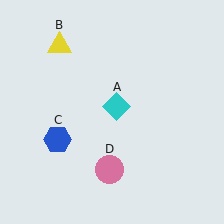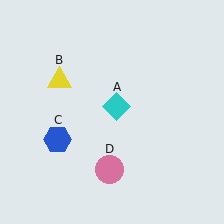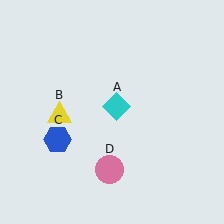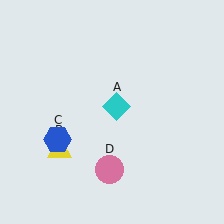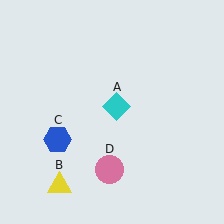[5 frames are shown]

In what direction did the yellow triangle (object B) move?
The yellow triangle (object B) moved down.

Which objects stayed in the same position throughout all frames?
Cyan diamond (object A) and blue hexagon (object C) and pink circle (object D) remained stationary.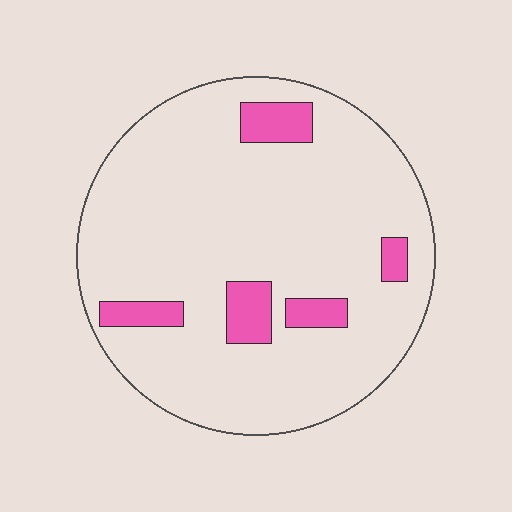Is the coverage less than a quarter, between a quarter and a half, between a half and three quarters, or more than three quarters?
Less than a quarter.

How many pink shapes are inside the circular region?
5.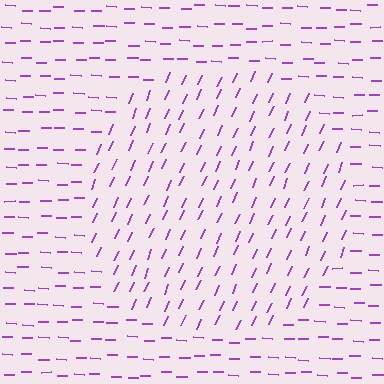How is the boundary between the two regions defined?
The boundary is defined purely by a change in line orientation (approximately 68 degrees difference). All lines are the same color and thickness.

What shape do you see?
I see a circle.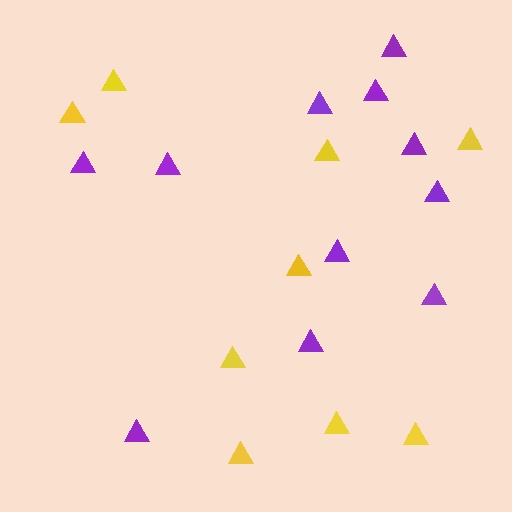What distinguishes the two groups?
There are 2 groups: one group of yellow triangles (9) and one group of purple triangles (11).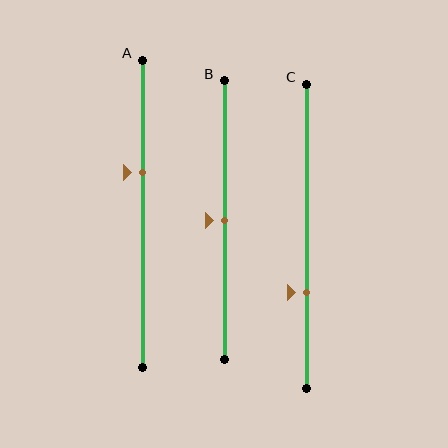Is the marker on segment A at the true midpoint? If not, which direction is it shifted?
No, the marker on segment A is shifted upward by about 13% of the segment length.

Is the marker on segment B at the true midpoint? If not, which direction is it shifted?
Yes, the marker on segment B is at the true midpoint.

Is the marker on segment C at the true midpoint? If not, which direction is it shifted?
No, the marker on segment C is shifted downward by about 18% of the segment length.